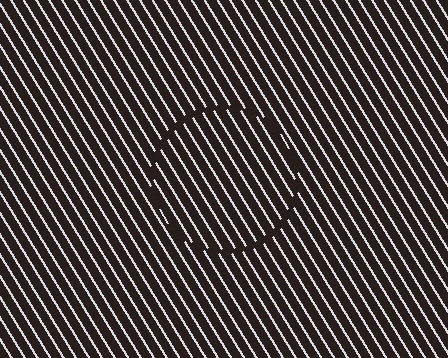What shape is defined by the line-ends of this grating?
An illusory circle. The interior of the shape contains the same grating, shifted by half a period — the contour is defined by the phase discontinuity where line-ends from the inner and outer gratings abut.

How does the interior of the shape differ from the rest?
The interior of the shape contains the same grating, shifted by half a period — the contour is defined by the phase discontinuity where line-ends from the inner and outer gratings abut.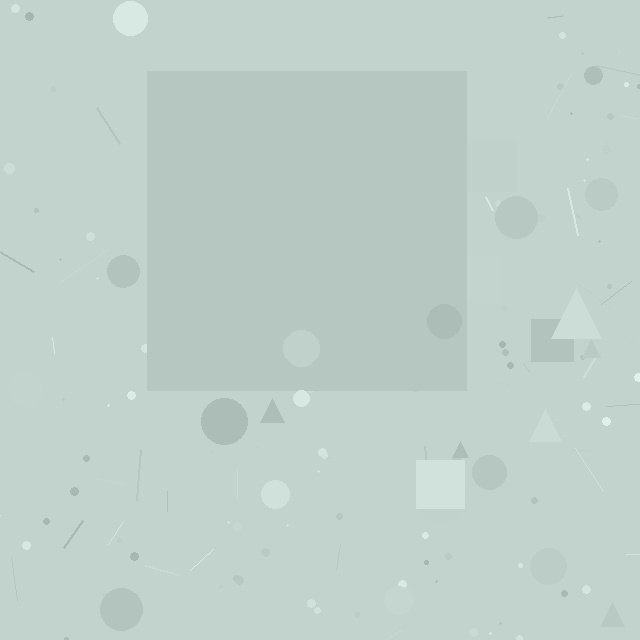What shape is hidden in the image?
A square is hidden in the image.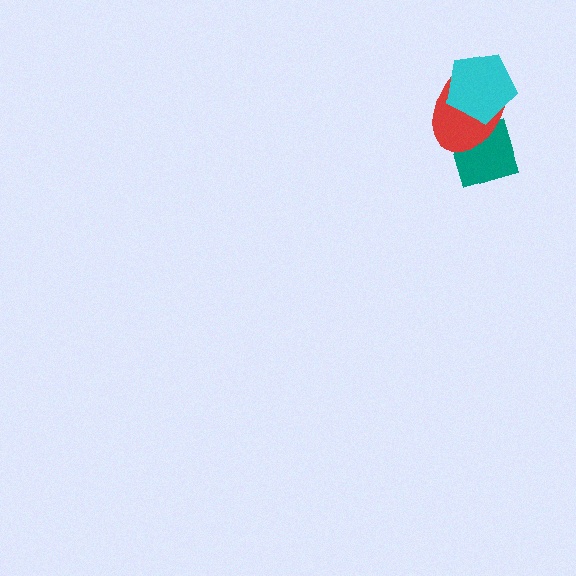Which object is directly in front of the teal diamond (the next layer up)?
The red ellipse is directly in front of the teal diamond.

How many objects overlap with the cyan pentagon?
2 objects overlap with the cyan pentagon.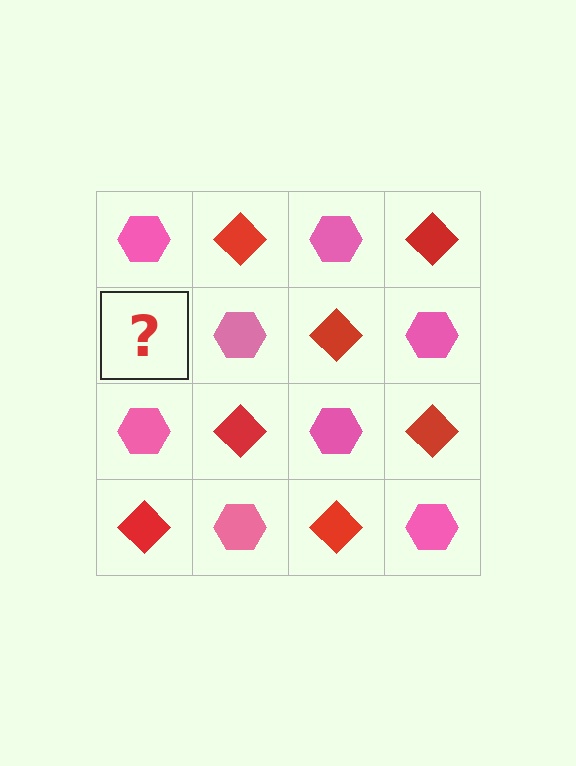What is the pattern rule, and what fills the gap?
The rule is that it alternates pink hexagon and red diamond in a checkerboard pattern. The gap should be filled with a red diamond.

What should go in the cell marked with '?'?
The missing cell should contain a red diamond.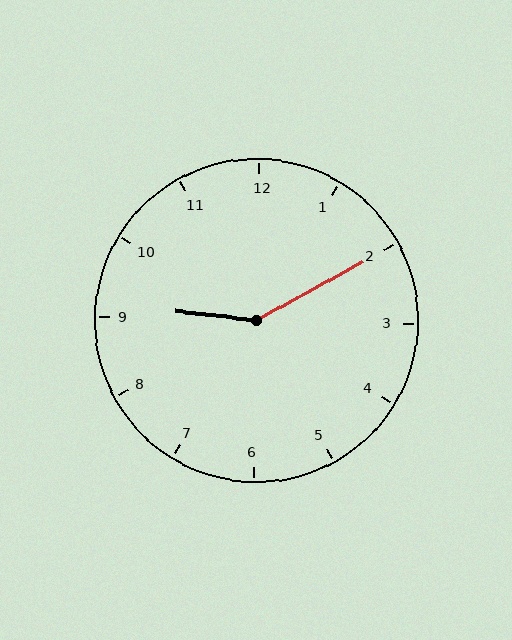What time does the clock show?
9:10.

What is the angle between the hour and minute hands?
Approximately 145 degrees.